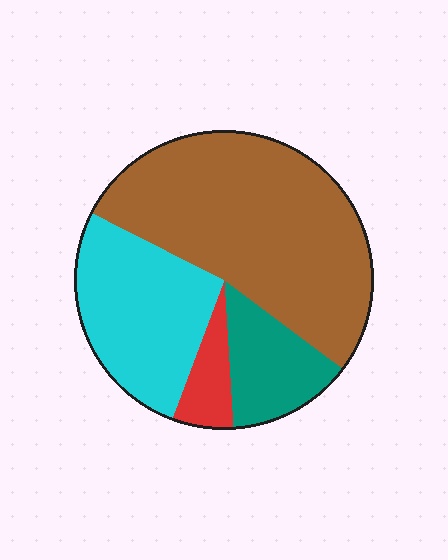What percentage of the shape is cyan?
Cyan takes up between a quarter and a half of the shape.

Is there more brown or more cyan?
Brown.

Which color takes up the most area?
Brown, at roughly 55%.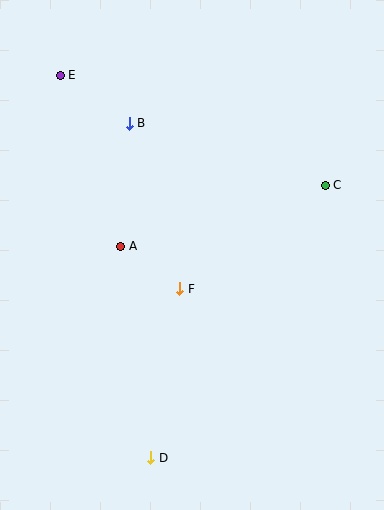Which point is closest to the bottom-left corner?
Point D is closest to the bottom-left corner.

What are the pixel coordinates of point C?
Point C is at (325, 185).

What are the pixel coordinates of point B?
Point B is at (129, 123).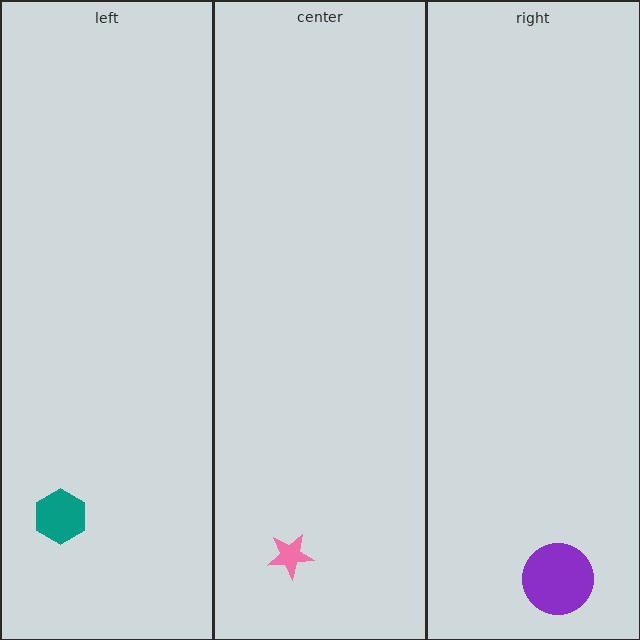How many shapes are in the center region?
1.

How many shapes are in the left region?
1.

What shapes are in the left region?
The teal hexagon.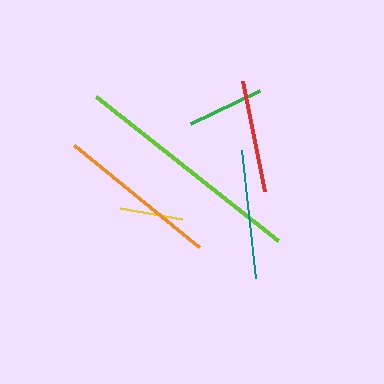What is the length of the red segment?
The red segment is approximately 112 pixels long.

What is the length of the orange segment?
The orange segment is approximately 161 pixels long.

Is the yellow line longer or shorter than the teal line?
The teal line is longer than the yellow line.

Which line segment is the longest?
The lime line is the longest at approximately 232 pixels.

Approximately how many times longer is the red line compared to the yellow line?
The red line is approximately 1.8 times the length of the yellow line.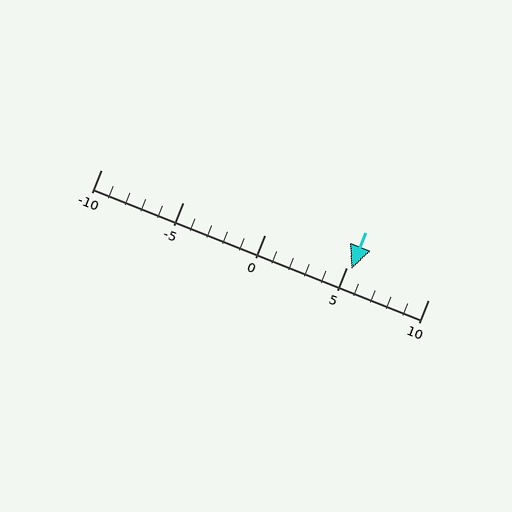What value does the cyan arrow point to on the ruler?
The cyan arrow points to approximately 5.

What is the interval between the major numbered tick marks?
The major tick marks are spaced 5 units apart.